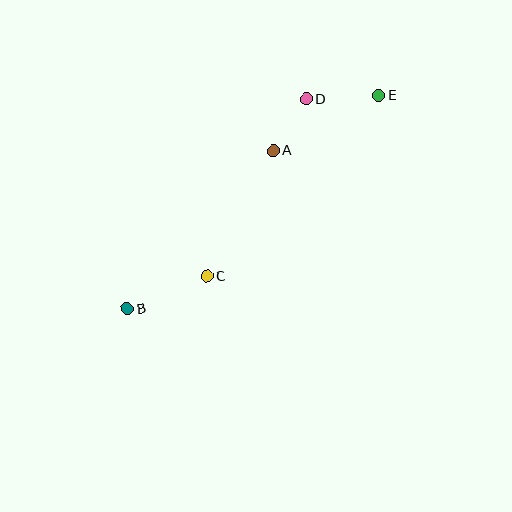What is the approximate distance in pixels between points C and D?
The distance between C and D is approximately 203 pixels.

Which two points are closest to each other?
Points A and D are closest to each other.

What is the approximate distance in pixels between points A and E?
The distance between A and E is approximately 120 pixels.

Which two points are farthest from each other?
Points B and E are farthest from each other.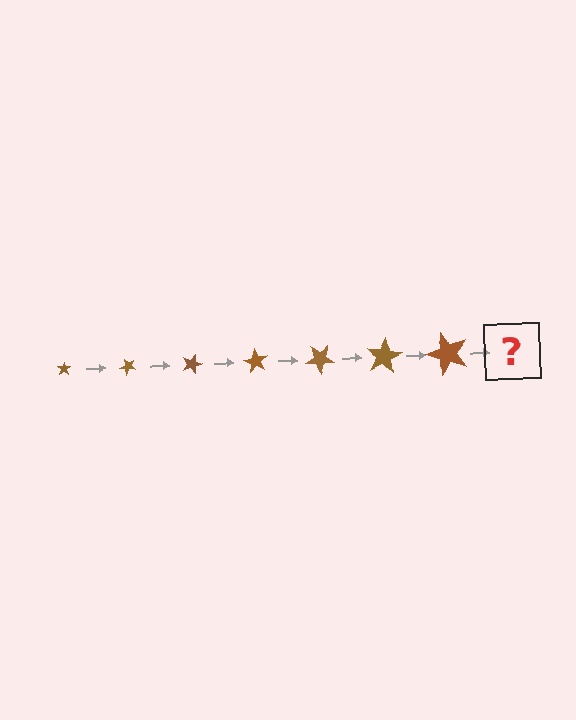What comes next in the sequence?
The next element should be a star, larger than the previous one and rotated 315 degrees from the start.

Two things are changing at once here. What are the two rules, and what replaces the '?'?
The two rules are that the star grows larger each step and it rotates 45 degrees each step. The '?' should be a star, larger than the previous one and rotated 315 degrees from the start.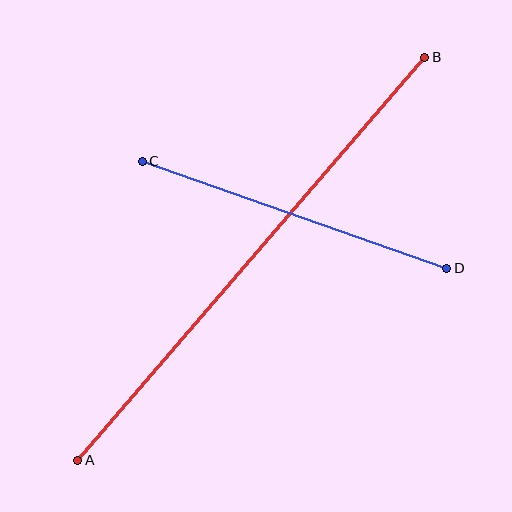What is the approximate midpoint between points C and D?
The midpoint is at approximately (295, 215) pixels.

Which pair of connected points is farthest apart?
Points A and B are farthest apart.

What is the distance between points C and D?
The distance is approximately 323 pixels.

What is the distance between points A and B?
The distance is approximately 532 pixels.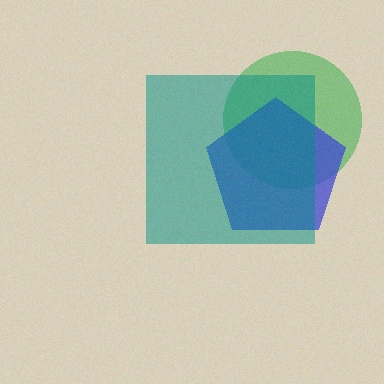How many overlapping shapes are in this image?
There are 3 overlapping shapes in the image.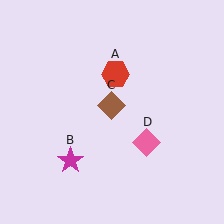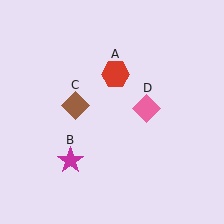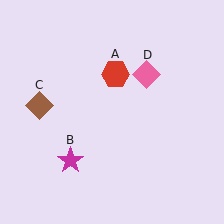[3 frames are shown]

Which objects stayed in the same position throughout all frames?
Red hexagon (object A) and magenta star (object B) remained stationary.